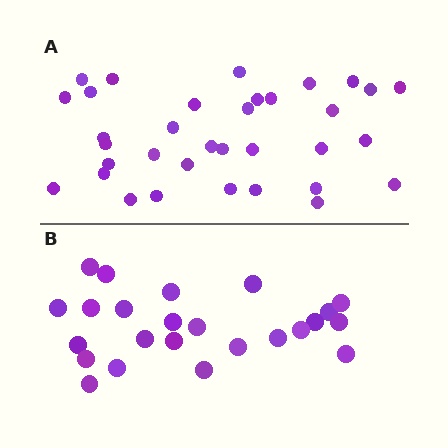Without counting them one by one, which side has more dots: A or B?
Region A (the top region) has more dots.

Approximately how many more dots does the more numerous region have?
Region A has roughly 10 or so more dots than region B.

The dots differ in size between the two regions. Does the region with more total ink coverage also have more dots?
No. Region B has more total ink coverage because its dots are larger, but region A actually contains more individual dots. Total area can be misleading — the number of items is what matters here.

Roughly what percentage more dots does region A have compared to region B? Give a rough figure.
About 40% more.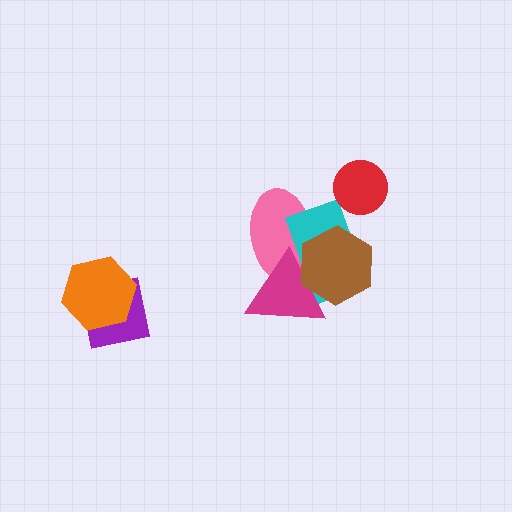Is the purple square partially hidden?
Yes, it is partially covered by another shape.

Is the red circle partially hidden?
No, no other shape covers it.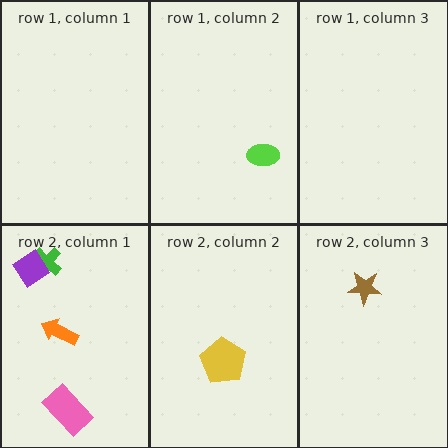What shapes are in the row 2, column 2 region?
The yellow pentagon.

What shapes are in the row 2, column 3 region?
The brown star.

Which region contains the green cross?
The row 2, column 1 region.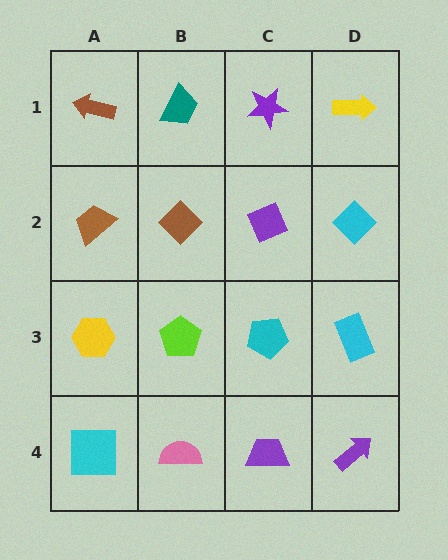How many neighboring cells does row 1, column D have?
2.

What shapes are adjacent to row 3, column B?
A brown diamond (row 2, column B), a pink semicircle (row 4, column B), a yellow hexagon (row 3, column A), a cyan pentagon (row 3, column C).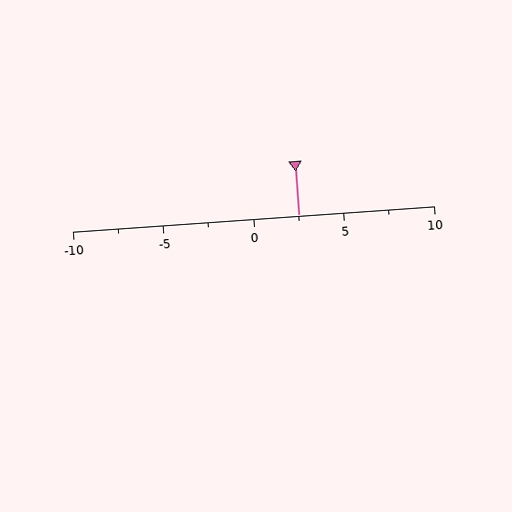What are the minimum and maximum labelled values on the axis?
The axis runs from -10 to 10.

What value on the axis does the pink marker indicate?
The marker indicates approximately 2.5.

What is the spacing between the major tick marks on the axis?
The major ticks are spaced 5 apart.